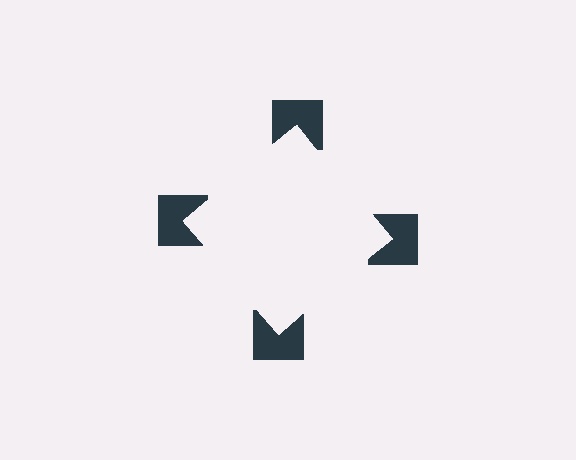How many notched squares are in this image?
There are 4 — one at each vertex of the illusory square.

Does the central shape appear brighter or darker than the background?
It typically appears slightly brighter than the background, even though no actual brightness change is drawn.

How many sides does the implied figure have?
4 sides.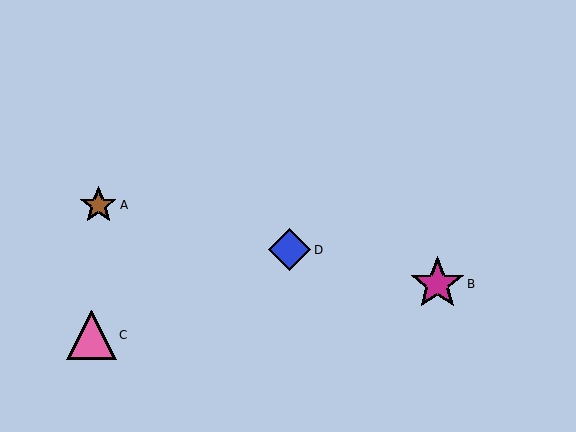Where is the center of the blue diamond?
The center of the blue diamond is at (290, 250).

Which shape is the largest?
The magenta star (labeled B) is the largest.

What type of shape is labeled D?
Shape D is a blue diamond.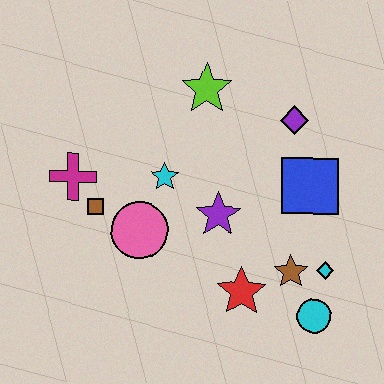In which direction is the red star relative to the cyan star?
The red star is below the cyan star.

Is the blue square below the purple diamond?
Yes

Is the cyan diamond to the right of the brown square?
Yes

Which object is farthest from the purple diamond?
The magenta cross is farthest from the purple diamond.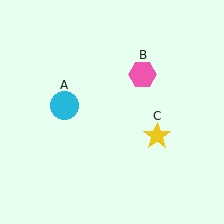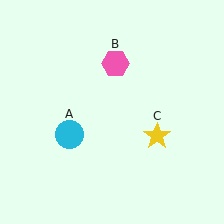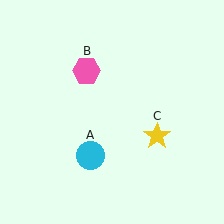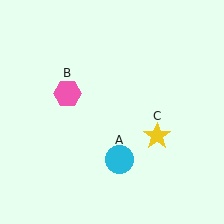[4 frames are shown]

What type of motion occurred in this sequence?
The cyan circle (object A), pink hexagon (object B) rotated counterclockwise around the center of the scene.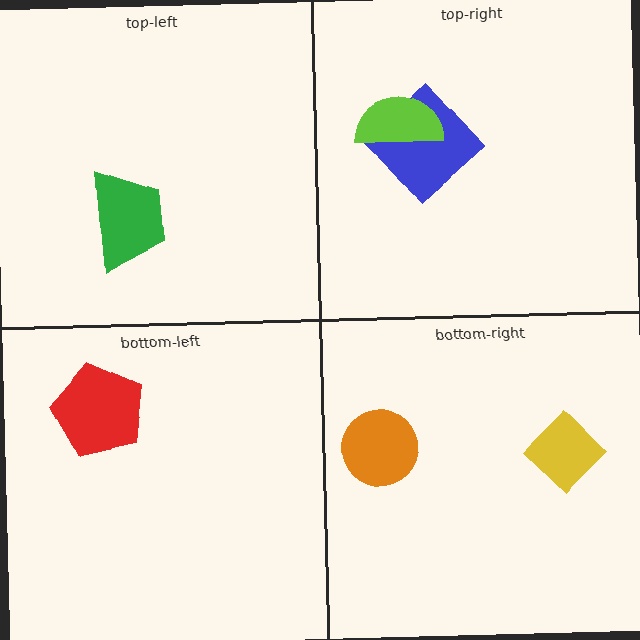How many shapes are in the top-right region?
2.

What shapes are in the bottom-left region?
The red pentagon.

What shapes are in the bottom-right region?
The orange circle, the yellow diamond.